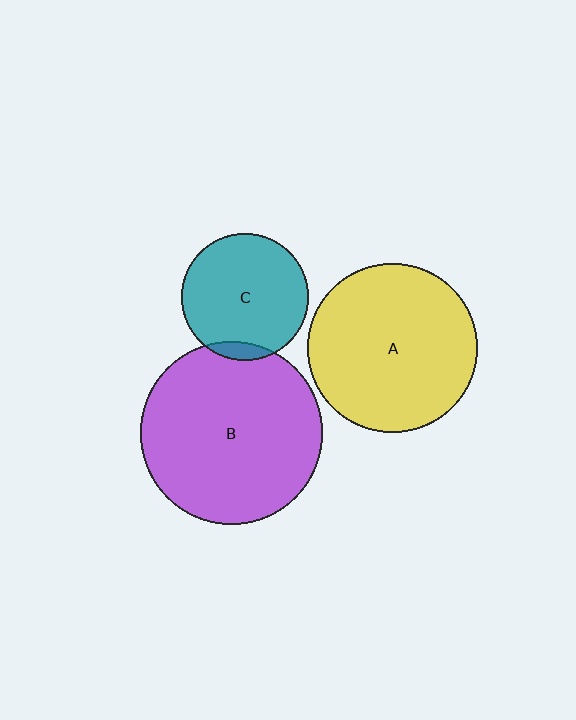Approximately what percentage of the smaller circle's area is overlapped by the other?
Approximately 5%.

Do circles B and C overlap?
Yes.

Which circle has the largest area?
Circle B (purple).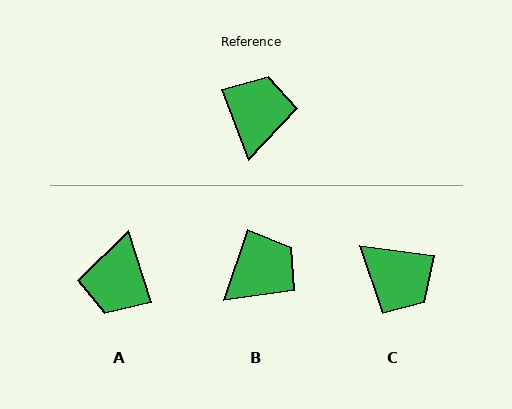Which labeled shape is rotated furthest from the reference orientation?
A, about 177 degrees away.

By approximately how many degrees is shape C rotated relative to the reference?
Approximately 118 degrees clockwise.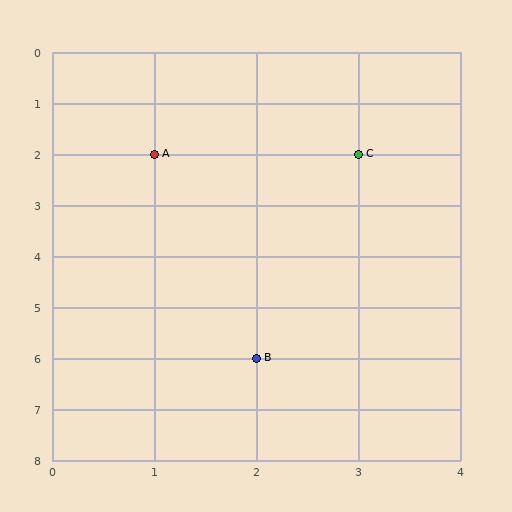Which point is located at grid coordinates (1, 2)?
Point A is at (1, 2).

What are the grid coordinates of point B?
Point B is at grid coordinates (2, 6).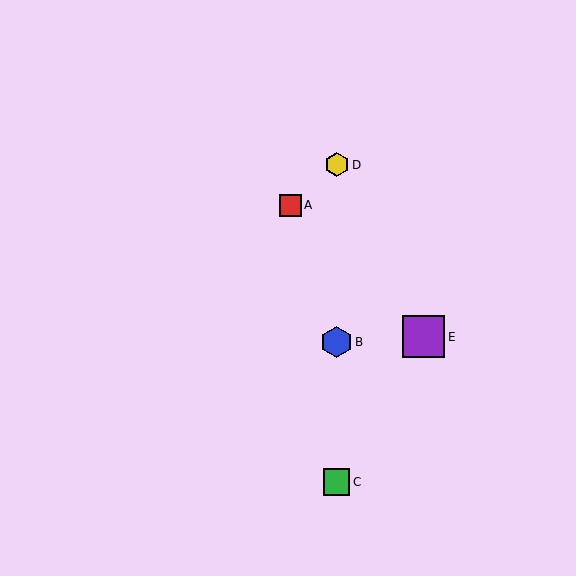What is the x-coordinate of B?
Object B is at x≈337.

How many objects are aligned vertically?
3 objects (B, C, D) are aligned vertically.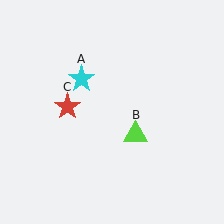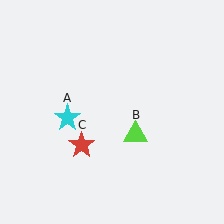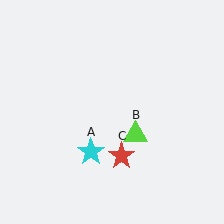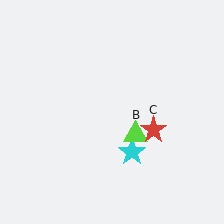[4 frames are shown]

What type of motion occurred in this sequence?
The cyan star (object A), red star (object C) rotated counterclockwise around the center of the scene.